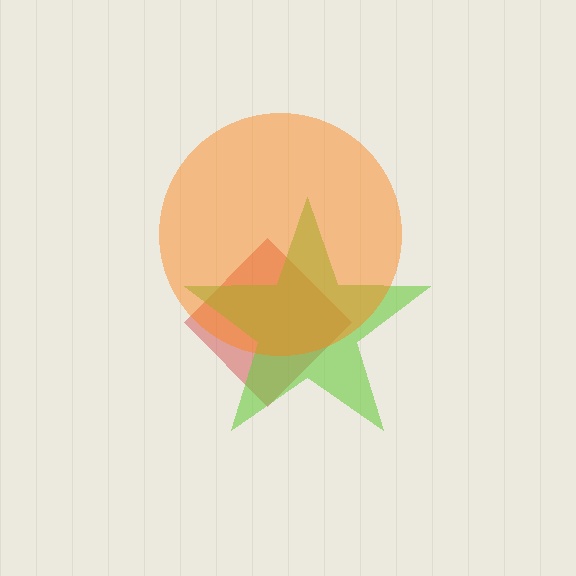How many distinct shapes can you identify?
There are 3 distinct shapes: a red diamond, a lime star, an orange circle.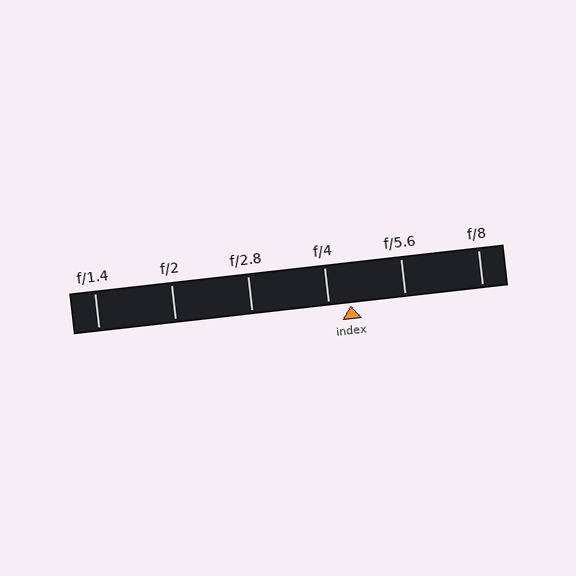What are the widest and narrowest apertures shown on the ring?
The widest aperture shown is f/1.4 and the narrowest is f/8.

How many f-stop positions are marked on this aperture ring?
There are 6 f-stop positions marked.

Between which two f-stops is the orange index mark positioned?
The index mark is between f/4 and f/5.6.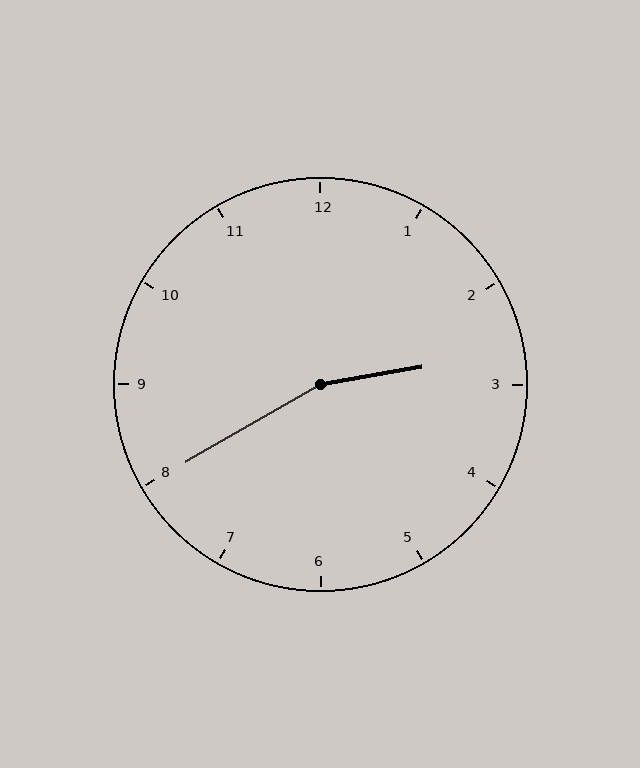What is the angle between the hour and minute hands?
Approximately 160 degrees.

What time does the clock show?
2:40.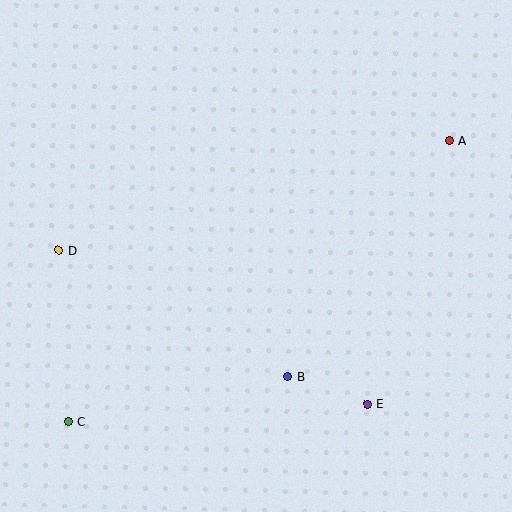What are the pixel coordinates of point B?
Point B is at (288, 377).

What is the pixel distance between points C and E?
The distance between C and E is 299 pixels.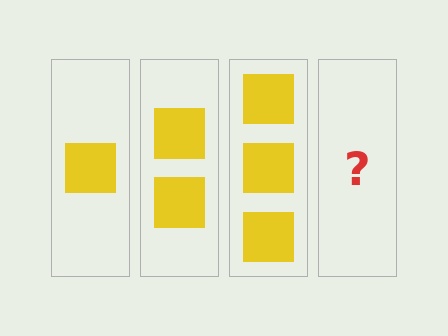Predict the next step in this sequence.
The next step is 4 squares.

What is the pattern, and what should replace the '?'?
The pattern is that each step adds one more square. The '?' should be 4 squares.